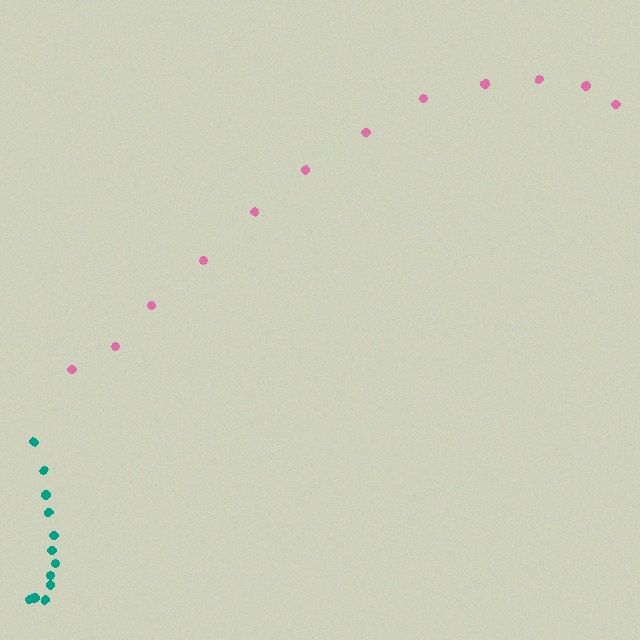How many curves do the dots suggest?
There are 2 distinct paths.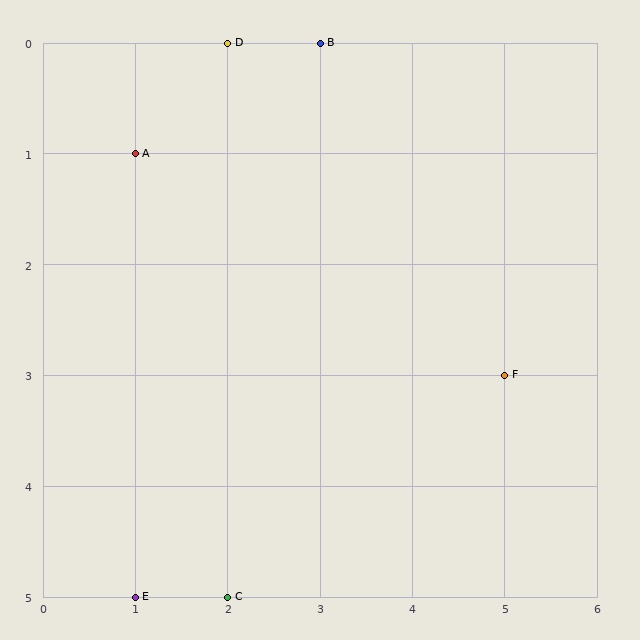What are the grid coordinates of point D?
Point D is at grid coordinates (2, 0).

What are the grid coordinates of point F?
Point F is at grid coordinates (5, 3).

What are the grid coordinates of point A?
Point A is at grid coordinates (1, 1).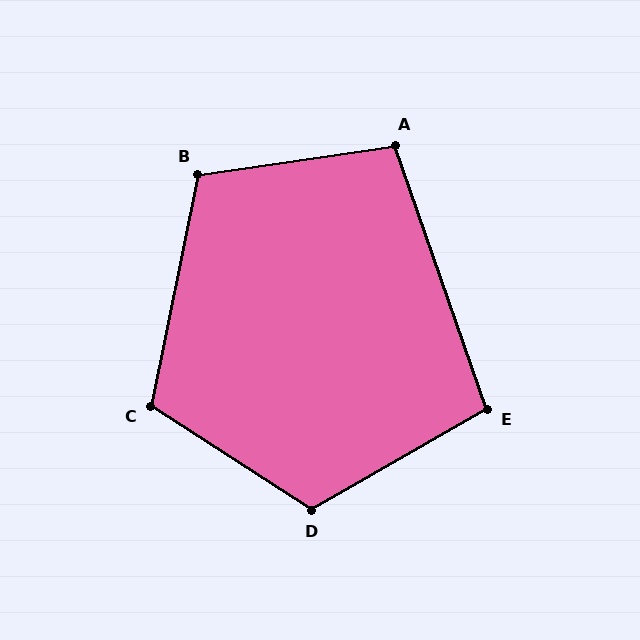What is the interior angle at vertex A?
Approximately 101 degrees (obtuse).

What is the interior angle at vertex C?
Approximately 111 degrees (obtuse).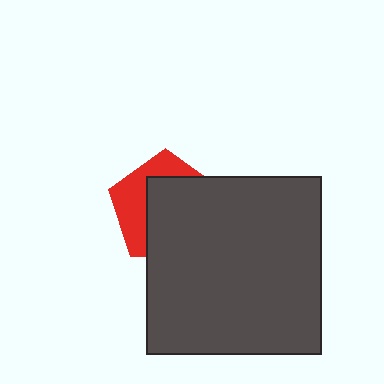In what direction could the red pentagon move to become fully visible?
The red pentagon could move toward the upper-left. That would shift it out from behind the dark gray rectangle entirely.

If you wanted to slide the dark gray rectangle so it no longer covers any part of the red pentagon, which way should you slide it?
Slide it toward the lower-right — that is the most direct way to separate the two shapes.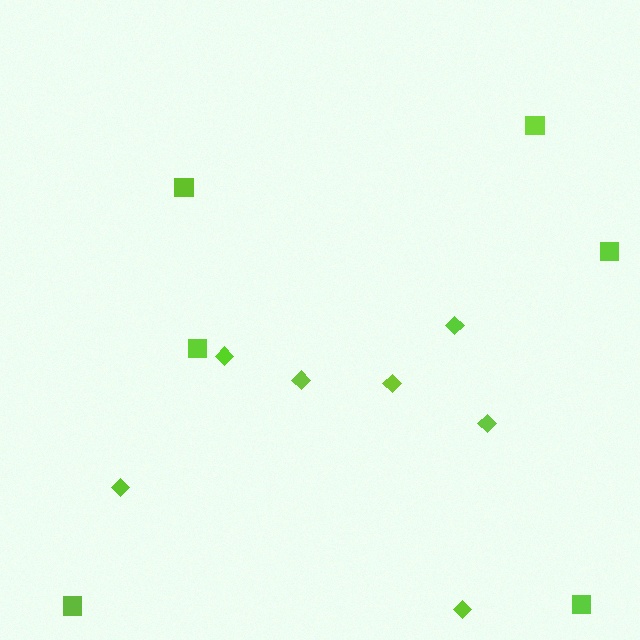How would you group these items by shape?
There are 2 groups: one group of squares (6) and one group of diamonds (7).